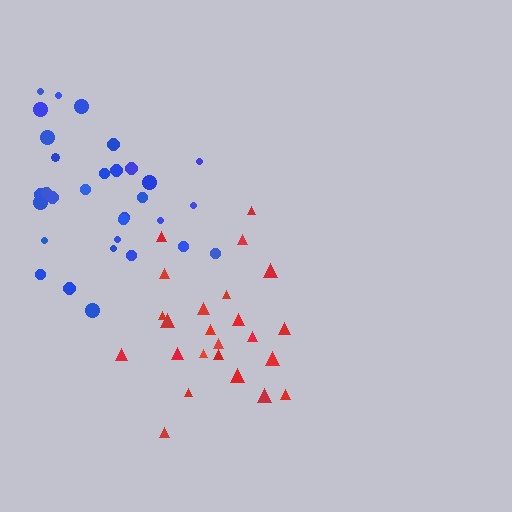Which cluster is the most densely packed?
Red.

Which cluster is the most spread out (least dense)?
Blue.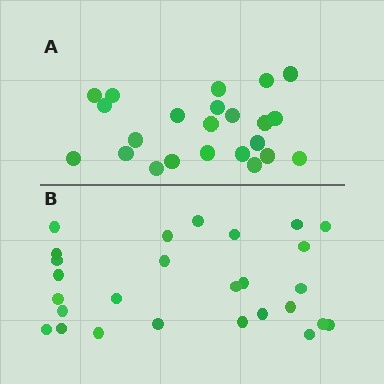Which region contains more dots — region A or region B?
Region B (the bottom region) has more dots.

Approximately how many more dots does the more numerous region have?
Region B has about 4 more dots than region A.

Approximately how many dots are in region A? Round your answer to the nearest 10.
About 20 dots. (The exact count is 23, which rounds to 20.)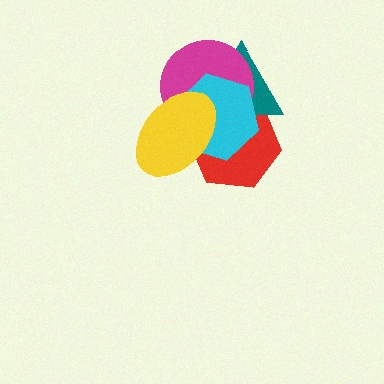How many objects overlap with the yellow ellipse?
4 objects overlap with the yellow ellipse.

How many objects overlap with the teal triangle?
4 objects overlap with the teal triangle.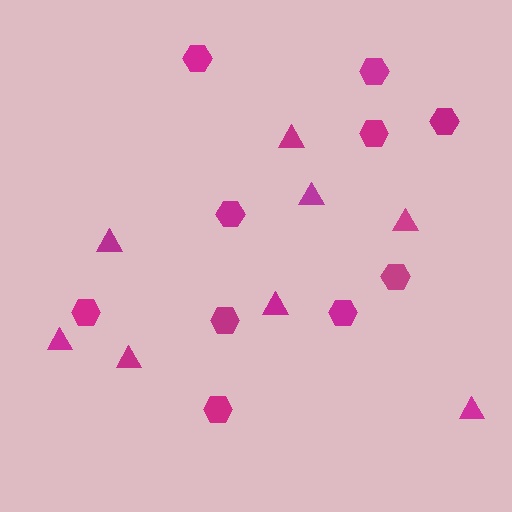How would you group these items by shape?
There are 2 groups: one group of hexagons (10) and one group of triangles (8).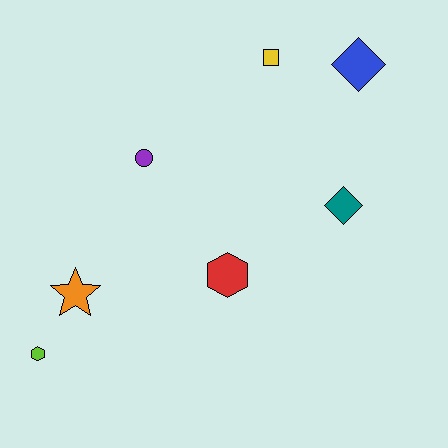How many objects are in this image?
There are 7 objects.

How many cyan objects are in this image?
There are no cyan objects.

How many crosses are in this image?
There are no crosses.